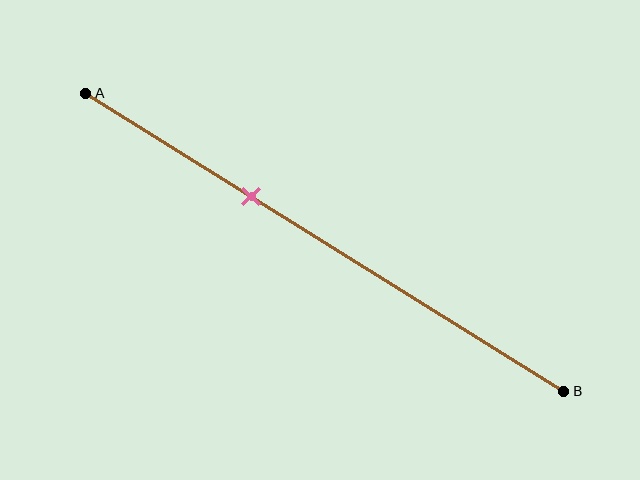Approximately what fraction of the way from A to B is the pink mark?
The pink mark is approximately 35% of the way from A to B.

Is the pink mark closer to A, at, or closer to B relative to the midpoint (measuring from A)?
The pink mark is closer to point A than the midpoint of segment AB.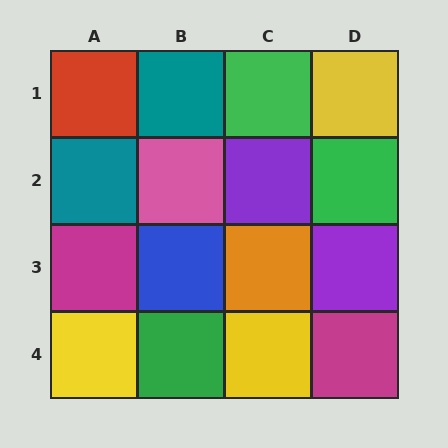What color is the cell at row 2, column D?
Green.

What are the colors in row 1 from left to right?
Red, teal, green, yellow.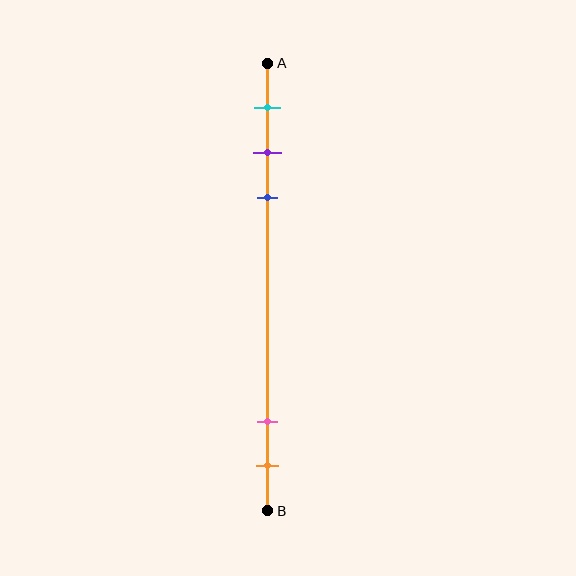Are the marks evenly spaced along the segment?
No, the marks are not evenly spaced.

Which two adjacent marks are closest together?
The purple and blue marks are the closest adjacent pair.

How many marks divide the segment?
There are 5 marks dividing the segment.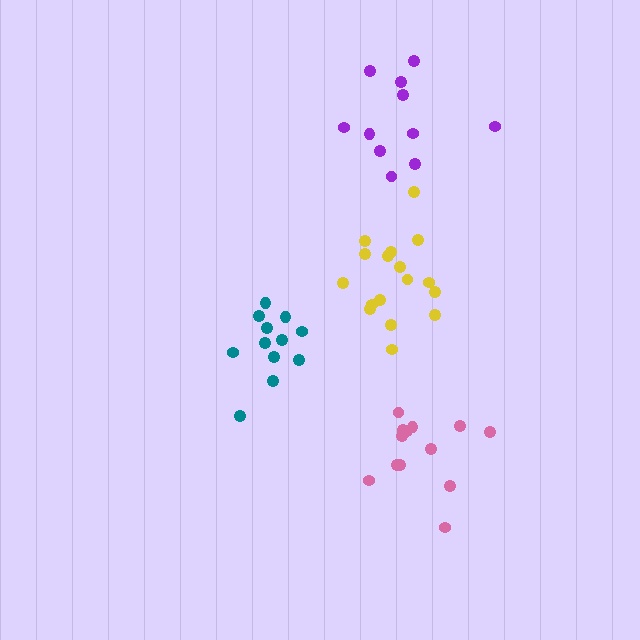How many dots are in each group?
Group 1: 17 dots, Group 2: 12 dots, Group 3: 13 dots, Group 4: 11 dots (53 total).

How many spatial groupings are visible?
There are 4 spatial groupings.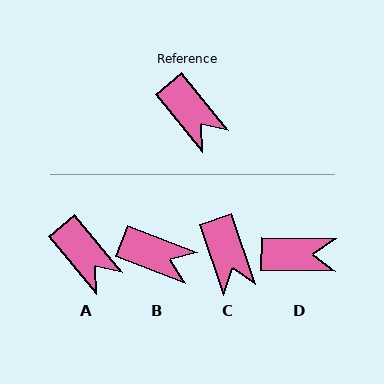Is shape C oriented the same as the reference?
No, it is off by about 21 degrees.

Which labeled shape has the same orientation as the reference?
A.